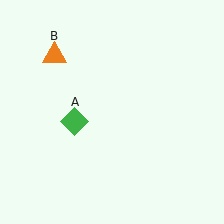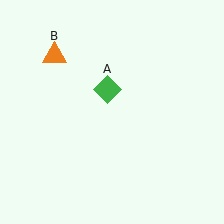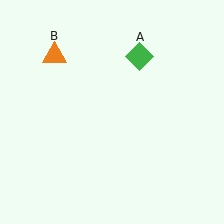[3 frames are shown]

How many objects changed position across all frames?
1 object changed position: green diamond (object A).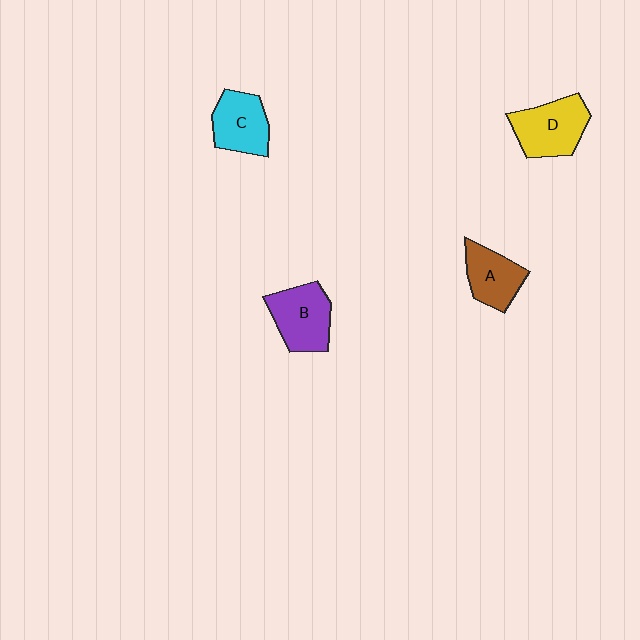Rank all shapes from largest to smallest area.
From largest to smallest: D (yellow), B (purple), C (cyan), A (brown).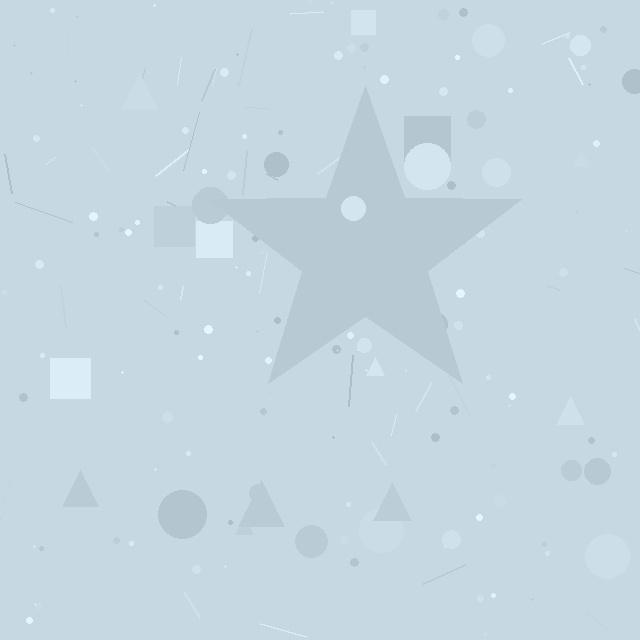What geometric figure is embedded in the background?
A star is embedded in the background.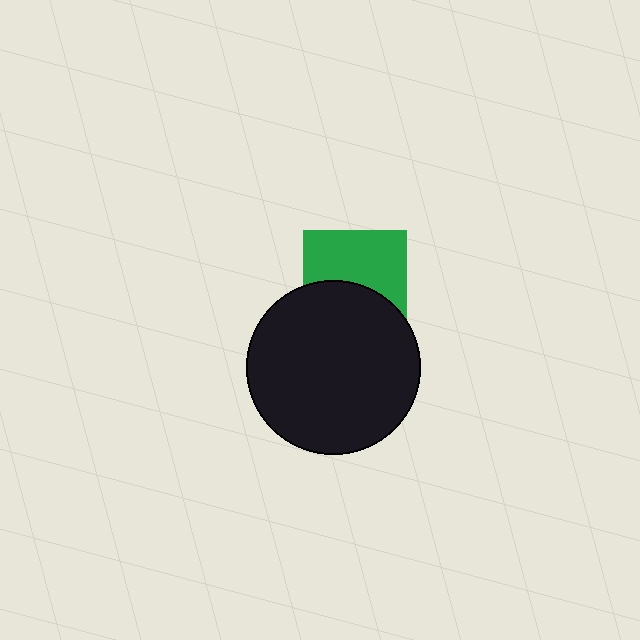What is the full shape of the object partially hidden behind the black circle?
The partially hidden object is a green square.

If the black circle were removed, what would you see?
You would see the complete green square.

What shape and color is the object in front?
The object in front is a black circle.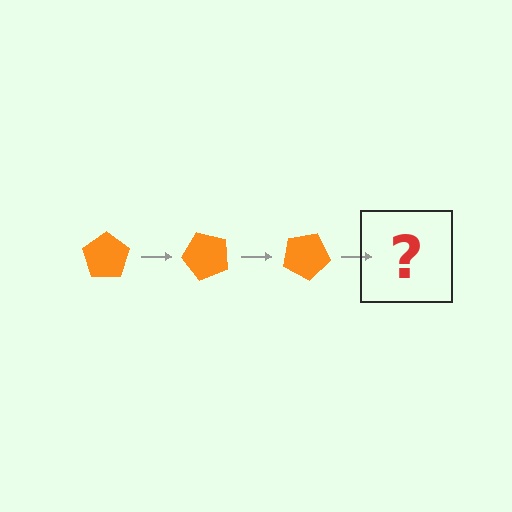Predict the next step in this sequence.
The next step is an orange pentagon rotated 150 degrees.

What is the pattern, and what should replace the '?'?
The pattern is that the pentagon rotates 50 degrees each step. The '?' should be an orange pentagon rotated 150 degrees.